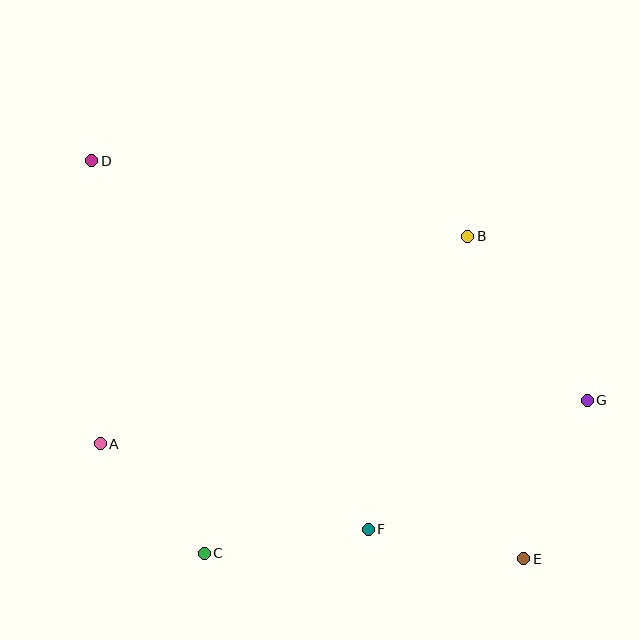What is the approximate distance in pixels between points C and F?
The distance between C and F is approximately 166 pixels.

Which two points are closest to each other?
Points A and C are closest to each other.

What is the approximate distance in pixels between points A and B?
The distance between A and B is approximately 422 pixels.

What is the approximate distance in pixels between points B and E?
The distance between B and E is approximately 327 pixels.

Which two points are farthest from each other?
Points D and E are farthest from each other.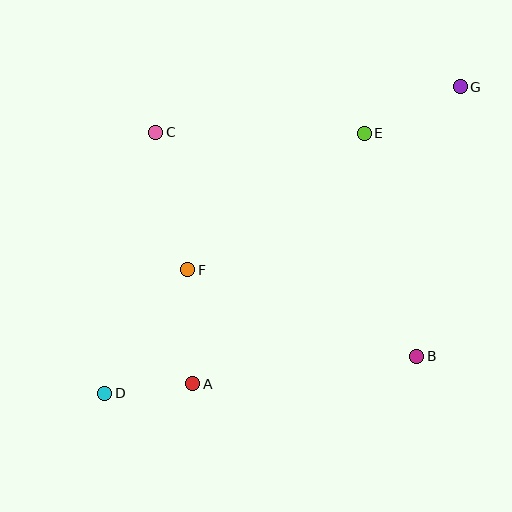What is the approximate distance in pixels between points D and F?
The distance between D and F is approximately 148 pixels.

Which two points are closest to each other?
Points A and D are closest to each other.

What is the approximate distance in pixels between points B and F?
The distance between B and F is approximately 245 pixels.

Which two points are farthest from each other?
Points D and G are farthest from each other.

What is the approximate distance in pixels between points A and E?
The distance between A and E is approximately 304 pixels.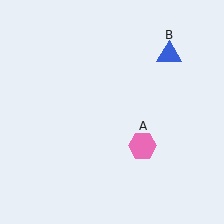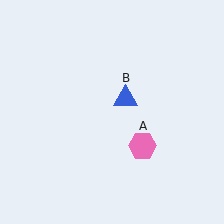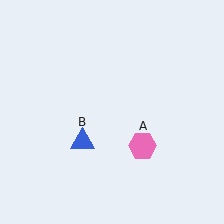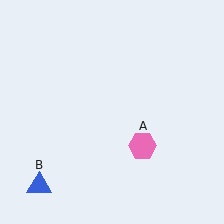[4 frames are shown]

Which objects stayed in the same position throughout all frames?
Pink hexagon (object A) remained stationary.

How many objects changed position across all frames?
1 object changed position: blue triangle (object B).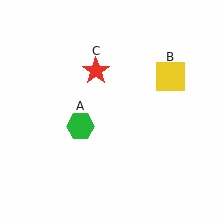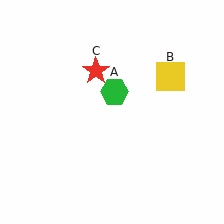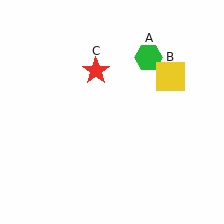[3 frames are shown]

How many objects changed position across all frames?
1 object changed position: green hexagon (object A).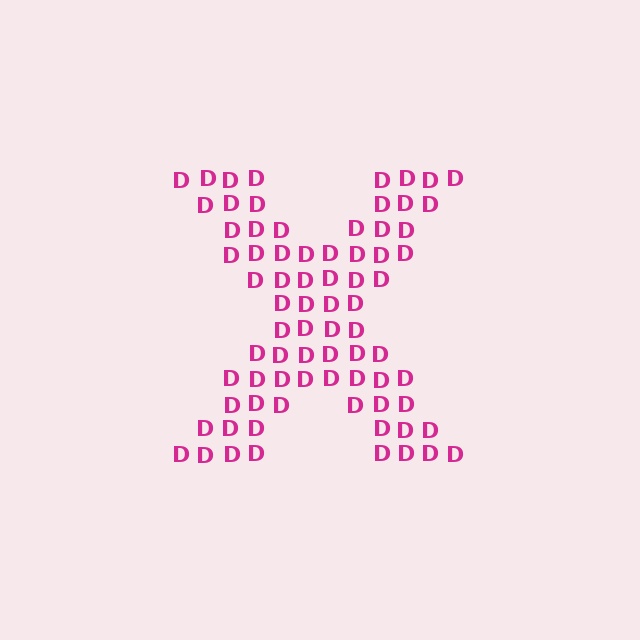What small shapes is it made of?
It is made of small letter D's.